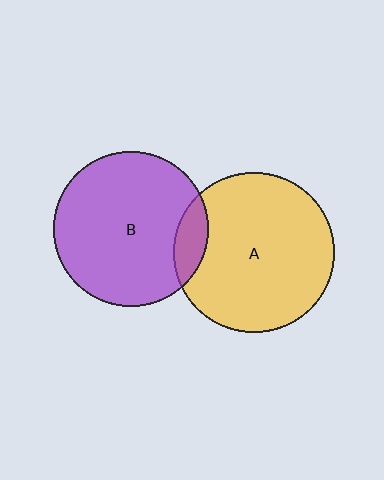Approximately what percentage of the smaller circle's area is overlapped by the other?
Approximately 10%.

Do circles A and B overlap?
Yes.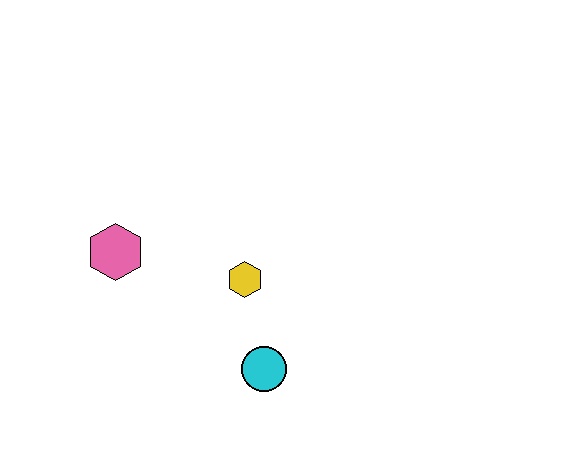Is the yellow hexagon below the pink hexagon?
Yes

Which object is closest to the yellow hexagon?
The cyan circle is closest to the yellow hexagon.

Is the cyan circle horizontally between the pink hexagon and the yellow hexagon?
No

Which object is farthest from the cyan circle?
The pink hexagon is farthest from the cyan circle.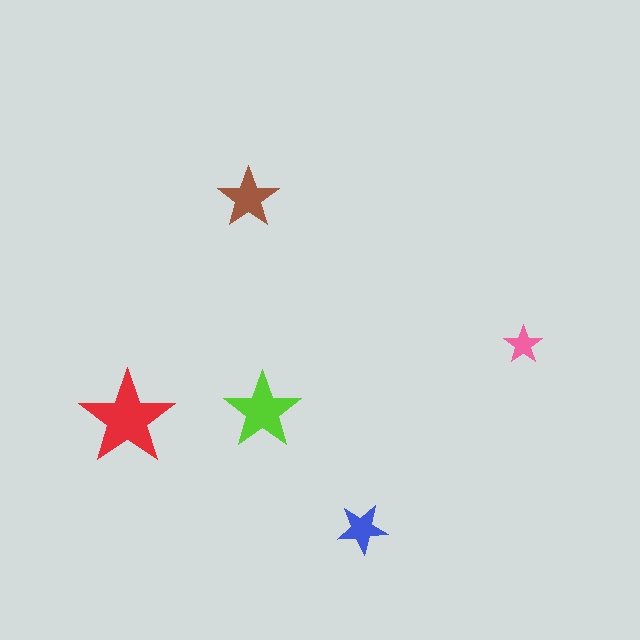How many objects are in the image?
There are 5 objects in the image.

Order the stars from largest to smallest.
the red one, the lime one, the brown one, the blue one, the pink one.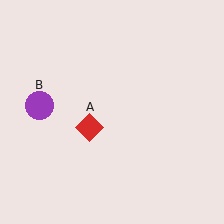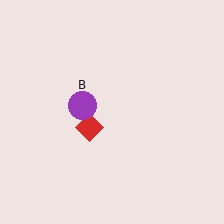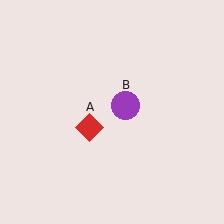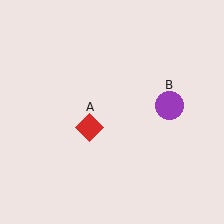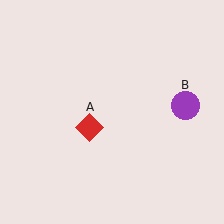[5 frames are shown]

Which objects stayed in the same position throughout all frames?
Red diamond (object A) remained stationary.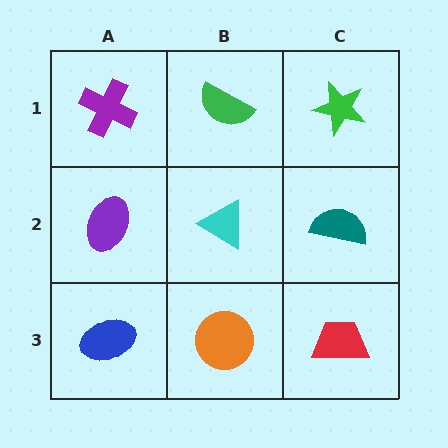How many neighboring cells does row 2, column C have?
3.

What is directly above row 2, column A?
A purple cross.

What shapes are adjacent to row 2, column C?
A green star (row 1, column C), a red trapezoid (row 3, column C), a cyan triangle (row 2, column B).